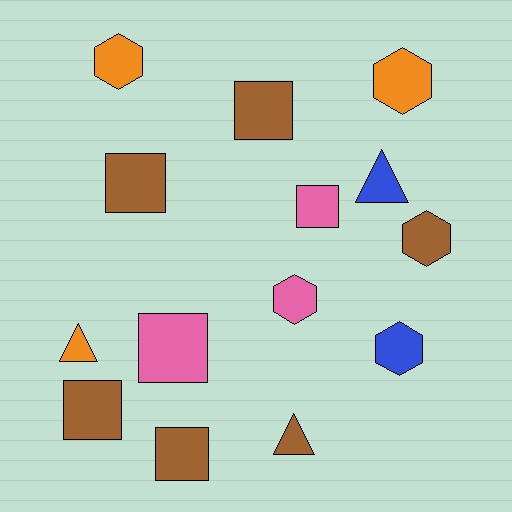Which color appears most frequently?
Brown, with 6 objects.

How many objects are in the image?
There are 14 objects.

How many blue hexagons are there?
There is 1 blue hexagon.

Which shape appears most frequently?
Square, with 6 objects.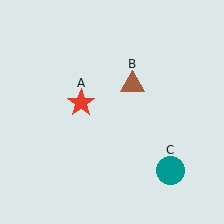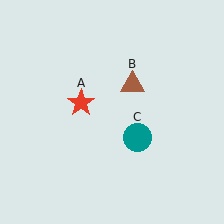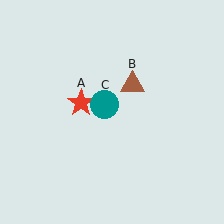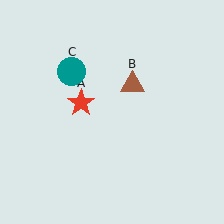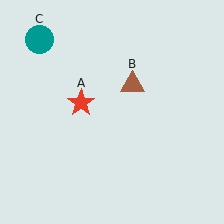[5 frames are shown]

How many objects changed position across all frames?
1 object changed position: teal circle (object C).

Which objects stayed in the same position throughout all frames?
Red star (object A) and brown triangle (object B) remained stationary.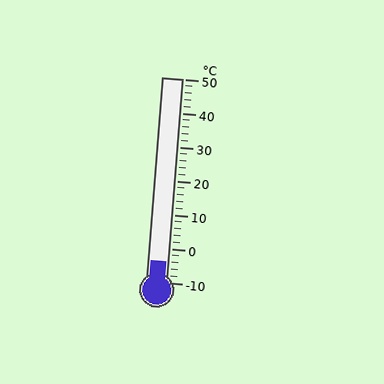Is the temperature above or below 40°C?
The temperature is below 40°C.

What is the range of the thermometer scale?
The thermometer scale ranges from -10°C to 50°C.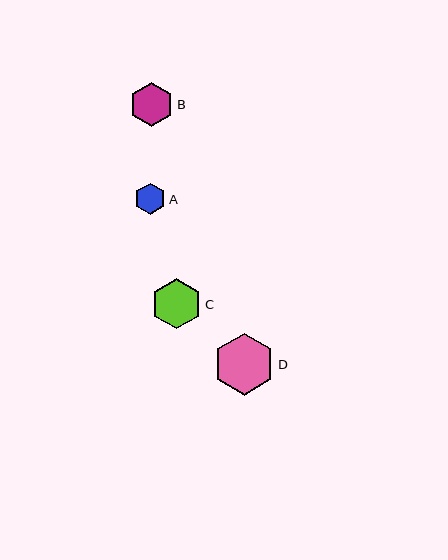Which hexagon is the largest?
Hexagon D is the largest with a size of approximately 62 pixels.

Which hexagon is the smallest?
Hexagon A is the smallest with a size of approximately 31 pixels.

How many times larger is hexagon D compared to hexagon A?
Hexagon D is approximately 2.0 times the size of hexagon A.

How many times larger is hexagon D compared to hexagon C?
Hexagon D is approximately 1.2 times the size of hexagon C.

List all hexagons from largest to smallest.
From largest to smallest: D, C, B, A.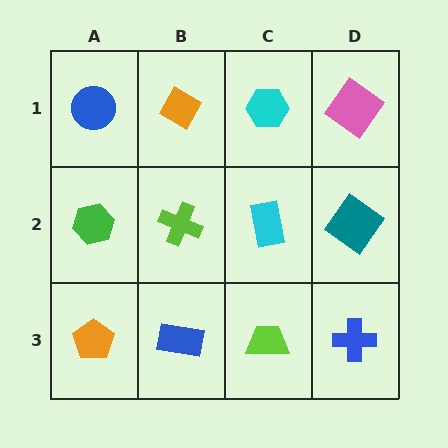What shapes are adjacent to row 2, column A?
A blue circle (row 1, column A), an orange pentagon (row 3, column A), a lime cross (row 2, column B).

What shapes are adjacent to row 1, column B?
A lime cross (row 2, column B), a blue circle (row 1, column A), a cyan hexagon (row 1, column C).